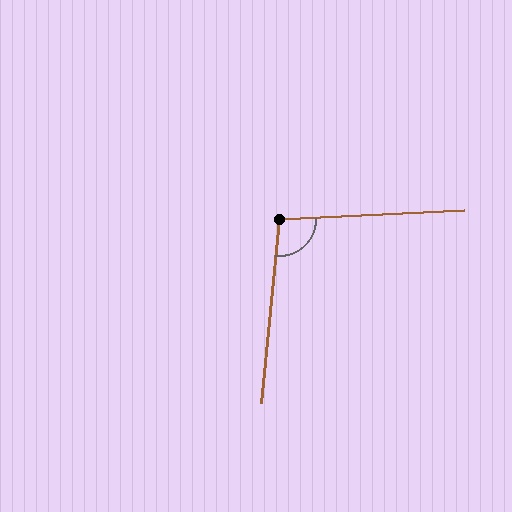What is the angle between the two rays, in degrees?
Approximately 99 degrees.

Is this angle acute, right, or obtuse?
It is obtuse.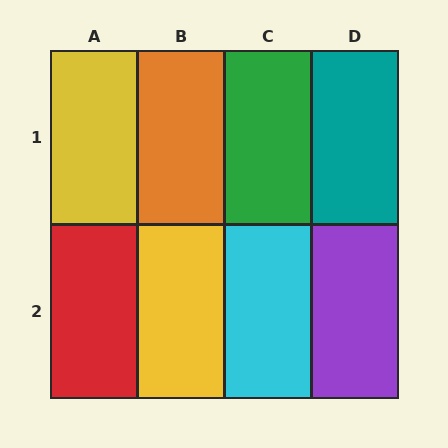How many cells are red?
1 cell is red.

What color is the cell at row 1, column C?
Green.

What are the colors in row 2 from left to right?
Red, yellow, cyan, purple.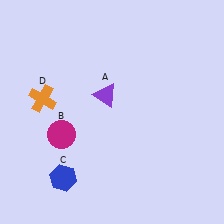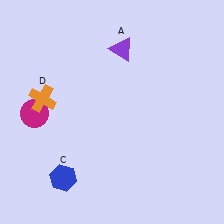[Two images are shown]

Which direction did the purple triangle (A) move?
The purple triangle (A) moved up.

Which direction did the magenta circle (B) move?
The magenta circle (B) moved left.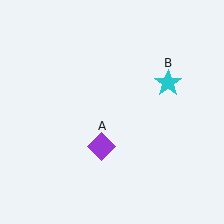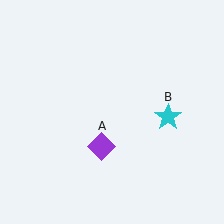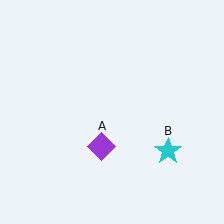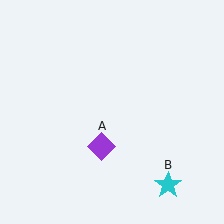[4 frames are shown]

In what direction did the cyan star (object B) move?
The cyan star (object B) moved down.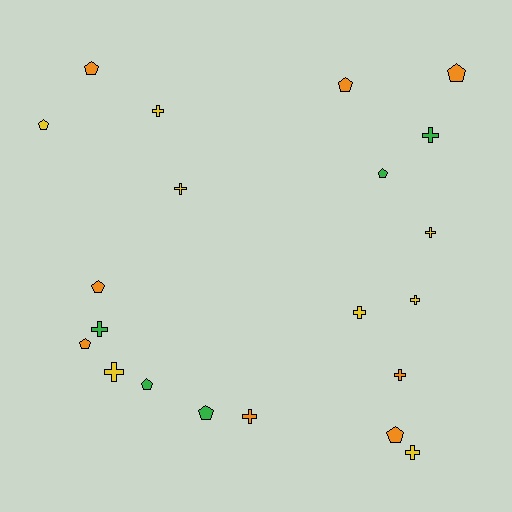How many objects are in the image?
There are 21 objects.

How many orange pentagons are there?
There are 6 orange pentagons.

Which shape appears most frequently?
Cross, with 11 objects.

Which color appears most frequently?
Yellow, with 8 objects.